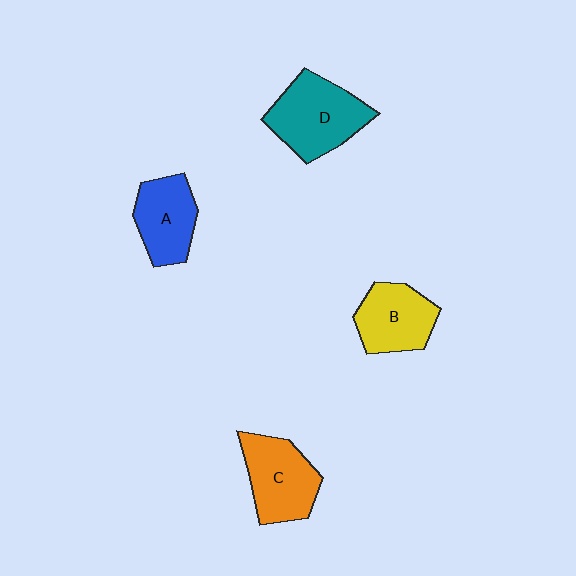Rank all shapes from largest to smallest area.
From largest to smallest: D (teal), C (orange), B (yellow), A (blue).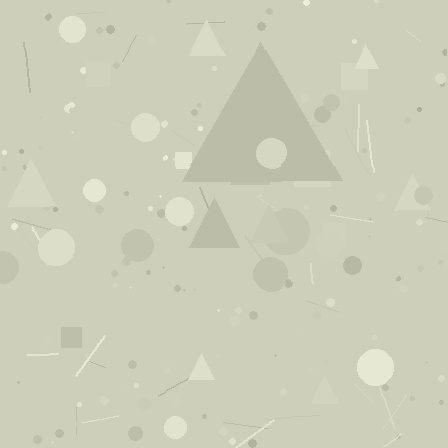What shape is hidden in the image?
A triangle is hidden in the image.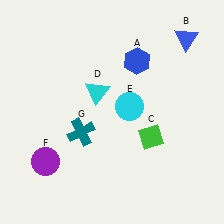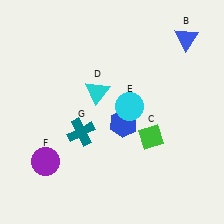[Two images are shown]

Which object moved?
The blue hexagon (A) moved down.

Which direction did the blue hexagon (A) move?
The blue hexagon (A) moved down.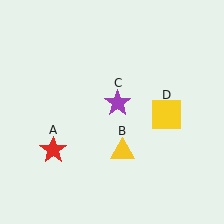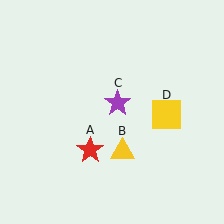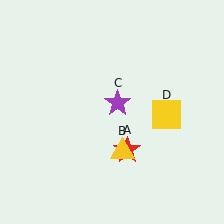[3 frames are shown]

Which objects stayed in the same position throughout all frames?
Yellow triangle (object B) and purple star (object C) and yellow square (object D) remained stationary.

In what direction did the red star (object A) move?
The red star (object A) moved right.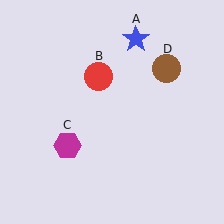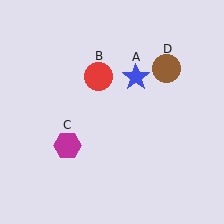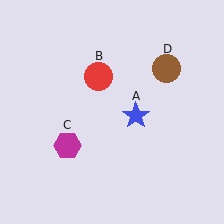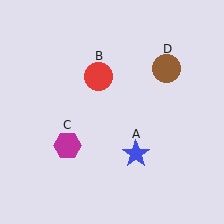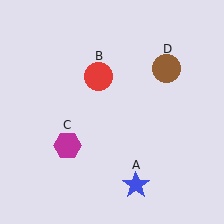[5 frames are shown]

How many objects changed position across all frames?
1 object changed position: blue star (object A).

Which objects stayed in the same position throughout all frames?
Red circle (object B) and magenta hexagon (object C) and brown circle (object D) remained stationary.